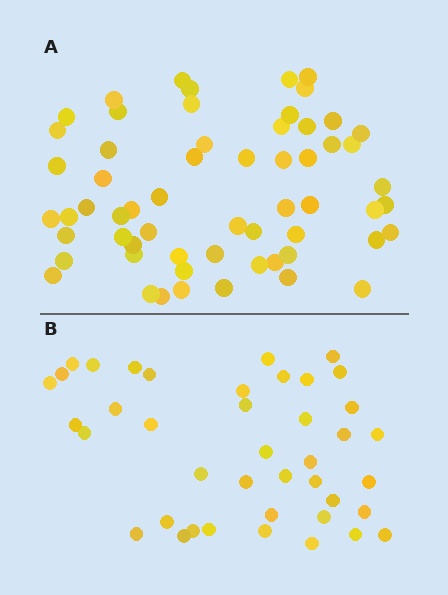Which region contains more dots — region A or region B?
Region A (the top region) has more dots.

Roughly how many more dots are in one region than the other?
Region A has approximately 20 more dots than region B.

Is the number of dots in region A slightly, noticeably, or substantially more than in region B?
Region A has substantially more. The ratio is roughly 1.5 to 1.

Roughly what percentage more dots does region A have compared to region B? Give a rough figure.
About 45% more.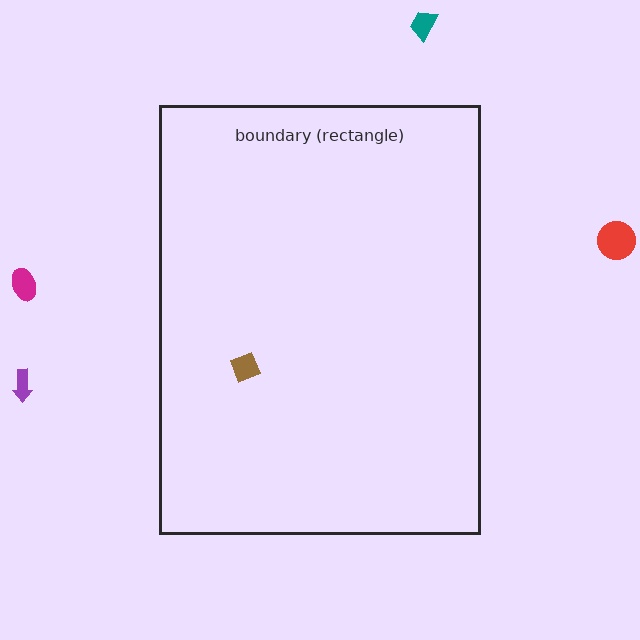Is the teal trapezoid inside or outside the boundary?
Outside.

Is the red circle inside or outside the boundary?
Outside.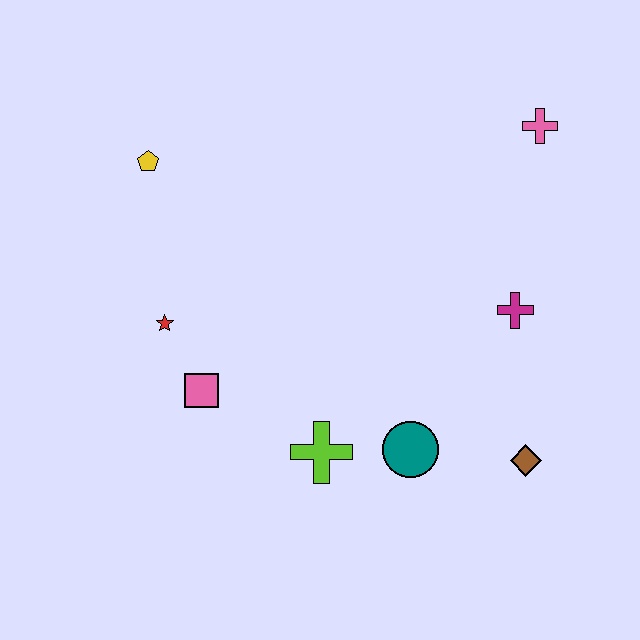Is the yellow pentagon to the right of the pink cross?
No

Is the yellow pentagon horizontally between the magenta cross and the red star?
No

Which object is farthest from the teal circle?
The yellow pentagon is farthest from the teal circle.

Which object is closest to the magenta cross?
The brown diamond is closest to the magenta cross.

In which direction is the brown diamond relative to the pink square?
The brown diamond is to the right of the pink square.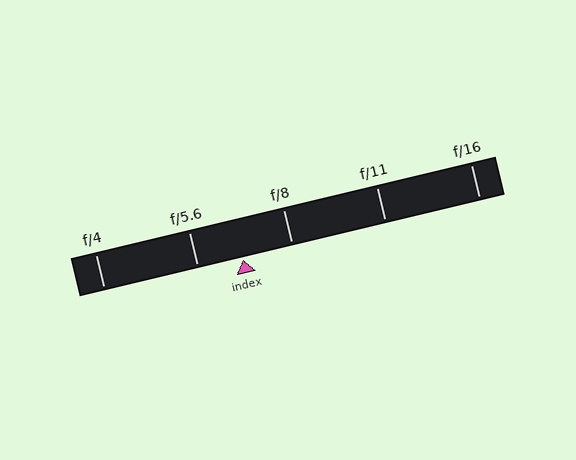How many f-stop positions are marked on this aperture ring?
There are 5 f-stop positions marked.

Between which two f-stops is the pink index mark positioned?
The index mark is between f/5.6 and f/8.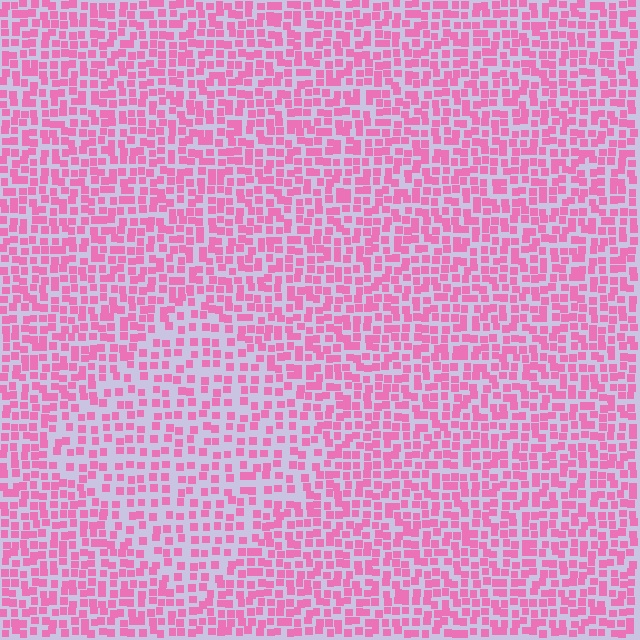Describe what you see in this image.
The image contains small pink elements arranged at two different densities. A diamond-shaped region is visible where the elements are less densely packed than the surrounding area.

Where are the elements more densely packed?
The elements are more densely packed outside the diamond boundary.